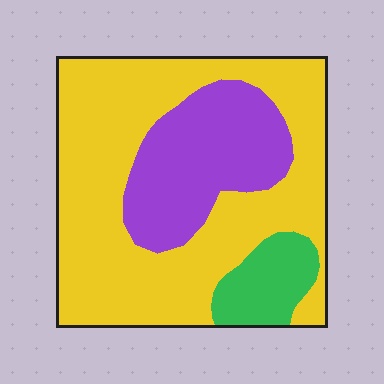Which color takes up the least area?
Green, at roughly 10%.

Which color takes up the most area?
Yellow, at roughly 65%.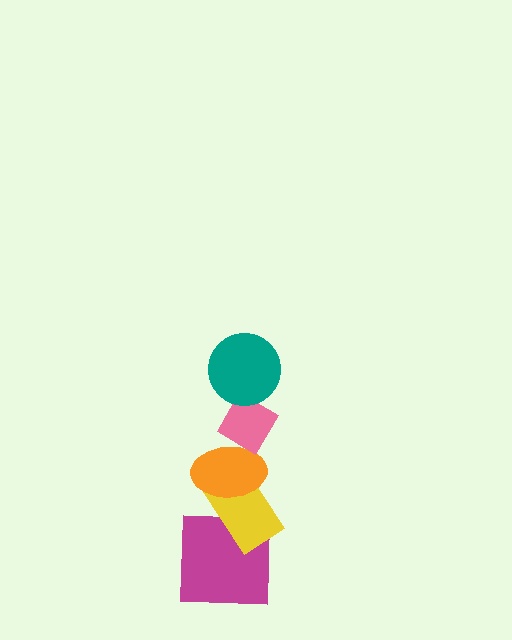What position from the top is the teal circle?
The teal circle is 1st from the top.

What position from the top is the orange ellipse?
The orange ellipse is 3rd from the top.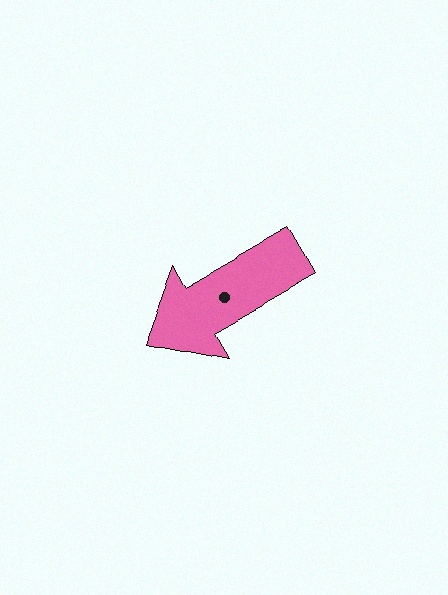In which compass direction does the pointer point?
Southwest.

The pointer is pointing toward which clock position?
Roughly 8 o'clock.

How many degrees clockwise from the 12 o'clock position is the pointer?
Approximately 240 degrees.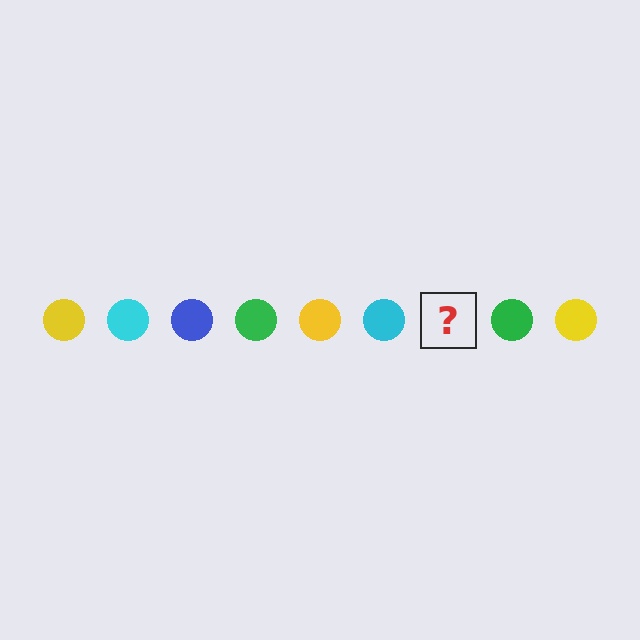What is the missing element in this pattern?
The missing element is a blue circle.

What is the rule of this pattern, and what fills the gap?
The rule is that the pattern cycles through yellow, cyan, blue, green circles. The gap should be filled with a blue circle.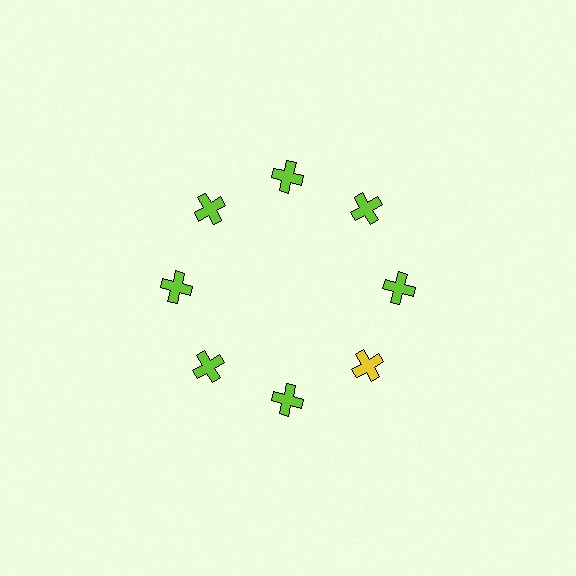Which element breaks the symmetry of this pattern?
The yellow cross at roughly the 4 o'clock position breaks the symmetry. All other shapes are lime crosses.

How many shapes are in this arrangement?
There are 8 shapes arranged in a ring pattern.